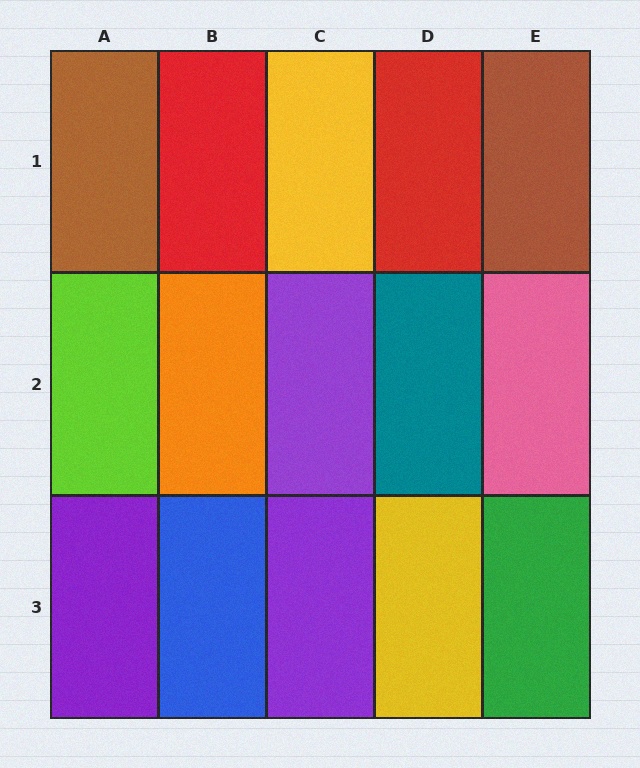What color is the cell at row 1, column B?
Red.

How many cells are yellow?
2 cells are yellow.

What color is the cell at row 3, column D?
Yellow.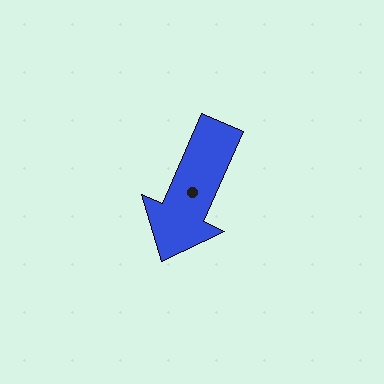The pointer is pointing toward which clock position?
Roughly 7 o'clock.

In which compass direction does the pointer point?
Southwest.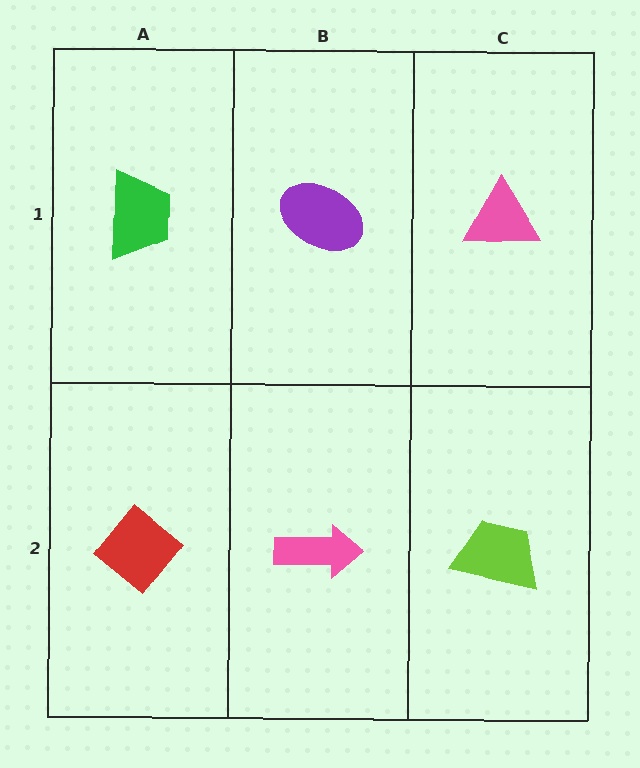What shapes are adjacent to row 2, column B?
A purple ellipse (row 1, column B), a red diamond (row 2, column A), a lime trapezoid (row 2, column C).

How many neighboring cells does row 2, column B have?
3.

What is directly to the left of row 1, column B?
A green trapezoid.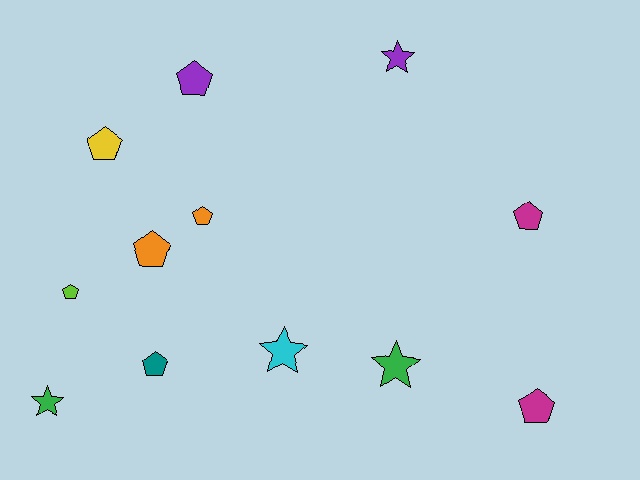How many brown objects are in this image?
There are no brown objects.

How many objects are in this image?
There are 12 objects.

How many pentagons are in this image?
There are 8 pentagons.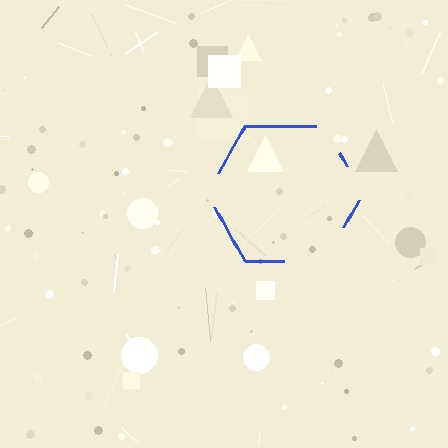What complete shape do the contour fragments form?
The contour fragments form a hexagon.